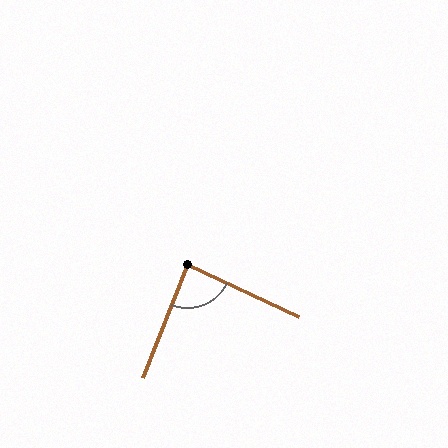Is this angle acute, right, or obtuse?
It is approximately a right angle.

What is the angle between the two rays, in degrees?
Approximately 86 degrees.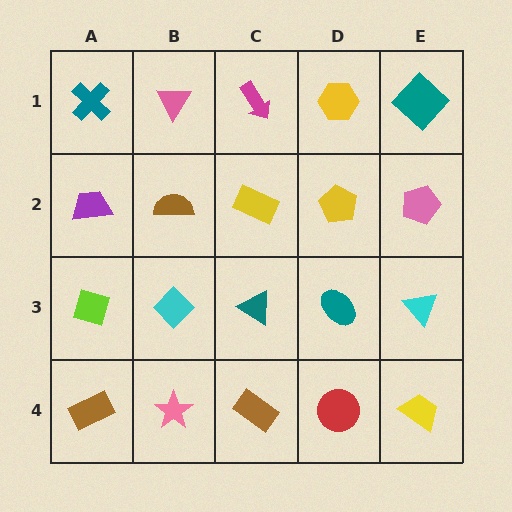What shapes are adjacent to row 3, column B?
A brown semicircle (row 2, column B), a pink star (row 4, column B), a lime diamond (row 3, column A), a teal triangle (row 3, column C).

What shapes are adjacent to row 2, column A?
A teal cross (row 1, column A), a lime diamond (row 3, column A), a brown semicircle (row 2, column B).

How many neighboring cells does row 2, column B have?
4.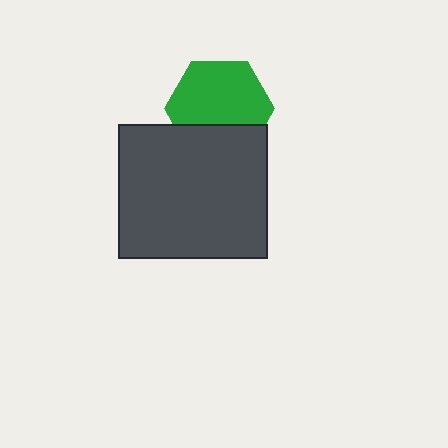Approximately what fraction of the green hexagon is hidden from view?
Roughly 32% of the green hexagon is hidden behind the dark gray rectangle.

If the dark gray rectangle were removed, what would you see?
You would see the complete green hexagon.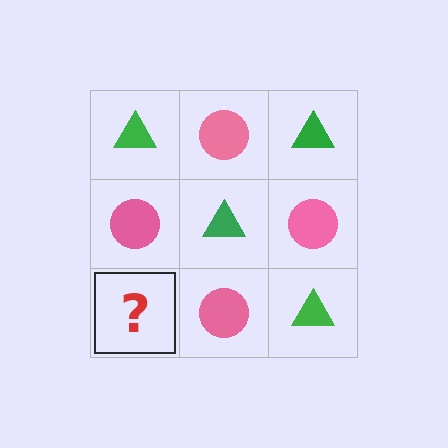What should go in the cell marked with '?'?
The missing cell should contain a green triangle.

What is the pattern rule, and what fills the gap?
The rule is that it alternates green triangle and pink circle in a checkerboard pattern. The gap should be filled with a green triangle.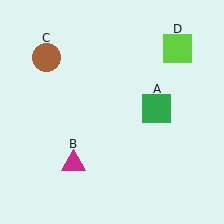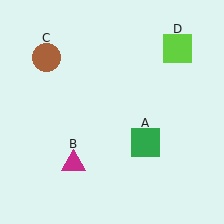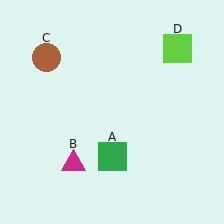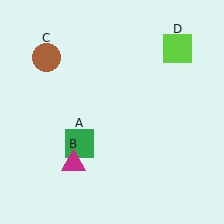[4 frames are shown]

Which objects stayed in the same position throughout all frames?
Magenta triangle (object B) and brown circle (object C) and lime square (object D) remained stationary.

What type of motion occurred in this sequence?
The green square (object A) rotated clockwise around the center of the scene.